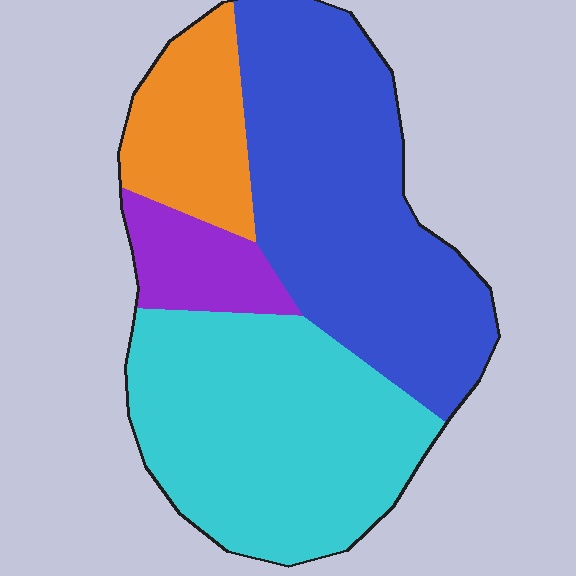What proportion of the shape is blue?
Blue takes up about two fifths (2/5) of the shape.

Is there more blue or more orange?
Blue.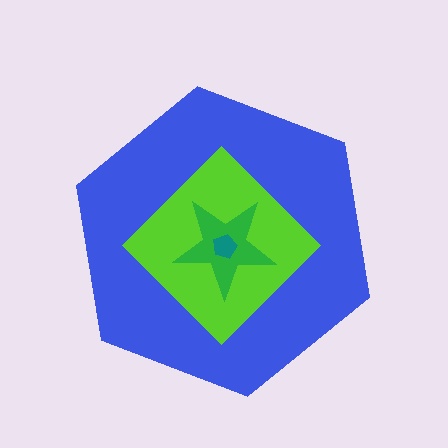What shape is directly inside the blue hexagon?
The lime diamond.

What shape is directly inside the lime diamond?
The green star.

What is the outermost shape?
The blue hexagon.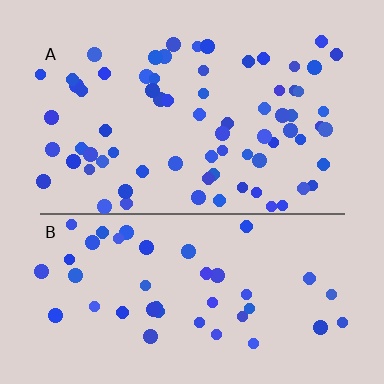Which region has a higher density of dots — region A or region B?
A (the top).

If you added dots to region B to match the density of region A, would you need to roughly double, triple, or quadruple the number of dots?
Approximately double.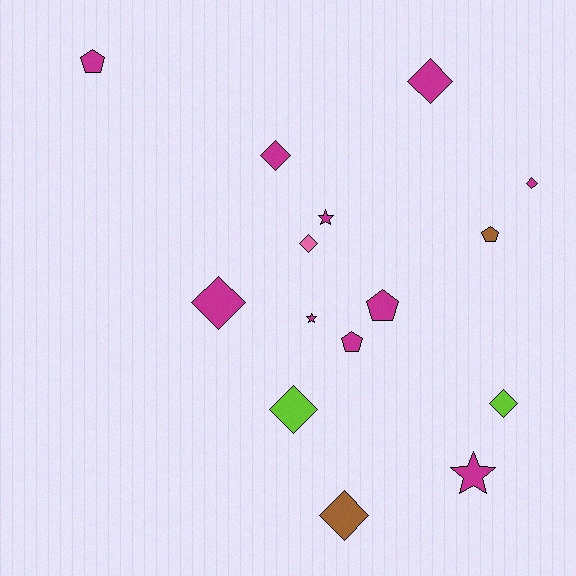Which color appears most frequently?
Magenta, with 10 objects.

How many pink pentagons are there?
There are no pink pentagons.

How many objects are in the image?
There are 15 objects.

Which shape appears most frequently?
Diamond, with 8 objects.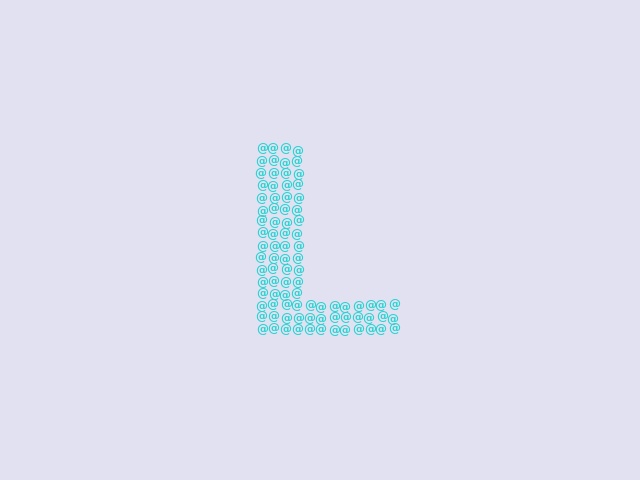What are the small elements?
The small elements are at signs.